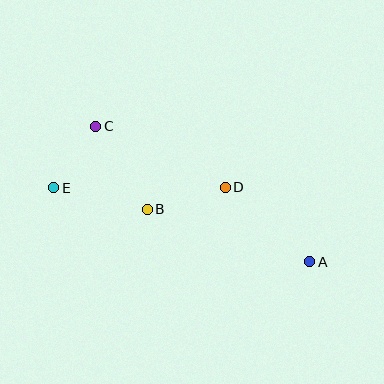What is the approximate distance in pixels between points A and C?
The distance between A and C is approximately 253 pixels.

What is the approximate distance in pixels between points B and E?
The distance between B and E is approximately 96 pixels.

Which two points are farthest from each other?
Points A and E are farthest from each other.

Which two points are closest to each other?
Points C and E are closest to each other.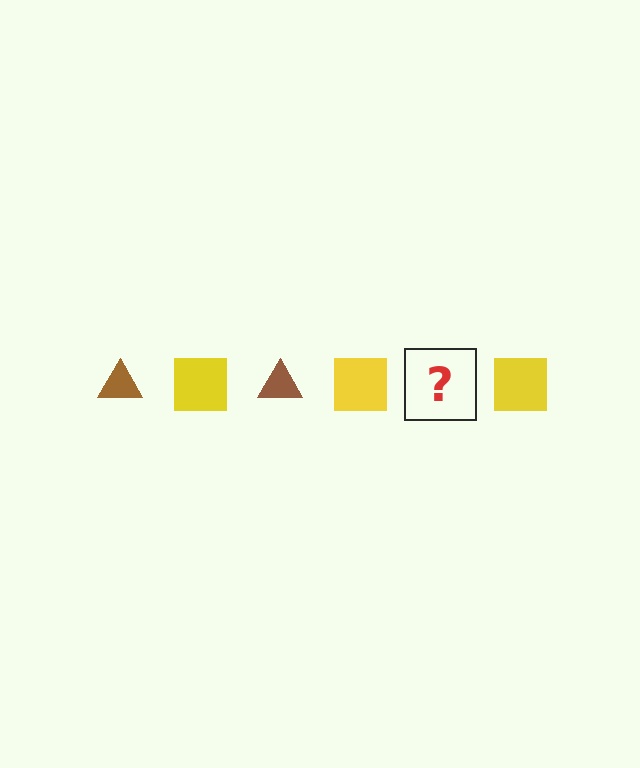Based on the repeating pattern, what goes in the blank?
The blank should be a brown triangle.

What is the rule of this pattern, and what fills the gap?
The rule is that the pattern alternates between brown triangle and yellow square. The gap should be filled with a brown triangle.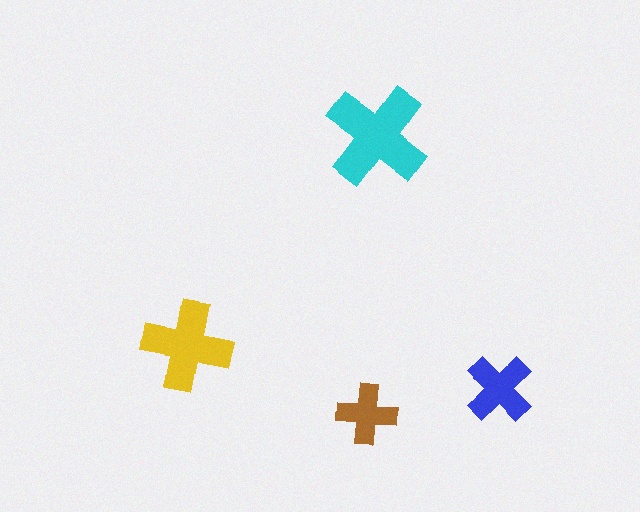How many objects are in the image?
There are 4 objects in the image.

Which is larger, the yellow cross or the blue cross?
The yellow one.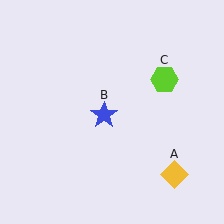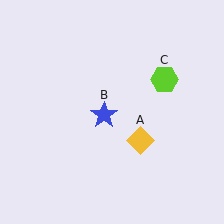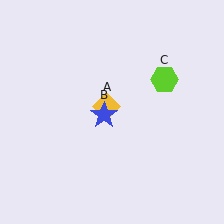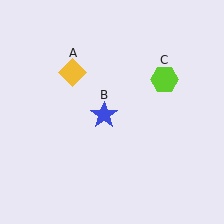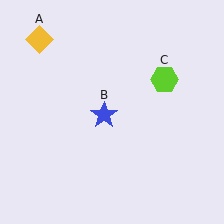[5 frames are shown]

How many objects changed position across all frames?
1 object changed position: yellow diamond (object A).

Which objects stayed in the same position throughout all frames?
Blue star (object B) and lime hexagon (object C) remained stationary.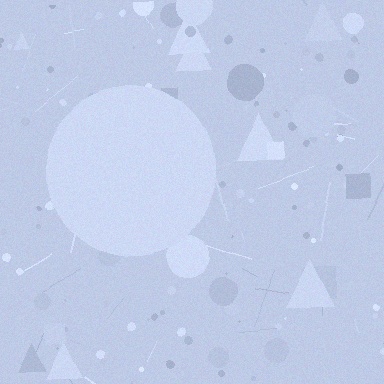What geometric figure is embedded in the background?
A circle is embedded in the background.